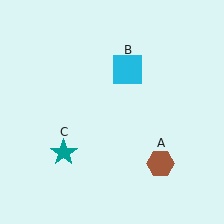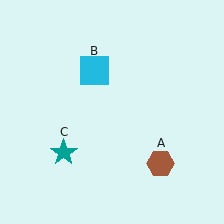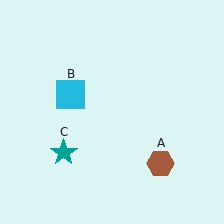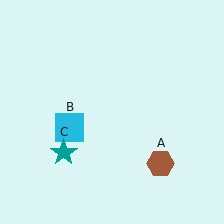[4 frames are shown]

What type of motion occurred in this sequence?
The cyan square (object B) rotated counterclockwise around the center of the scene.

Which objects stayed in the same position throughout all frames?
Brown hexagon (object A) and teal star (object C) remained stationary.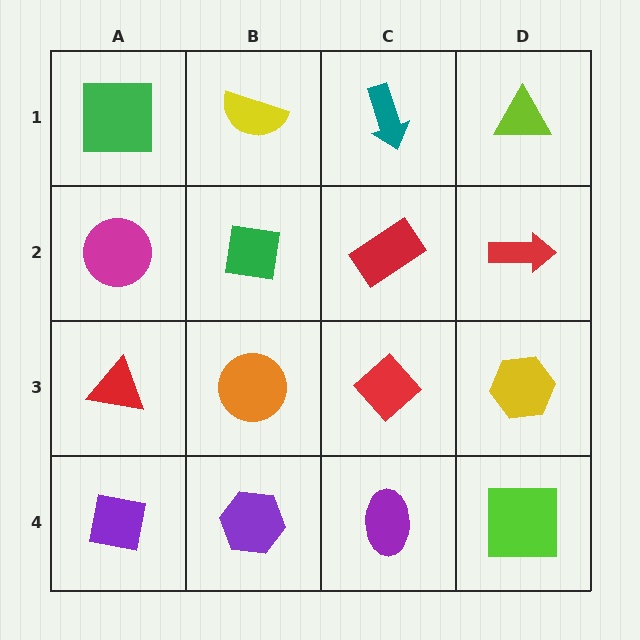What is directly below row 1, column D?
A red arrow.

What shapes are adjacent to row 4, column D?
A yellow hexagon (row 3, column D), a purple ellipse (row 4, column C).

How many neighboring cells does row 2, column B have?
4.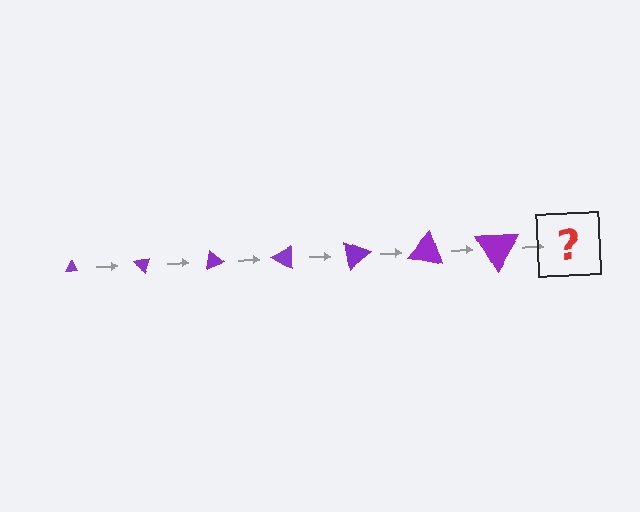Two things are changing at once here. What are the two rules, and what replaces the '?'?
The two rules are that the triangle grows larger each step and it rotates 50 degrees each step. The '?' should be a triangle, larger than the previous one and rotated 350 degrees from the start.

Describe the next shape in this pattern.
It should be a triangle, larger than the previous one and rotated 350 degrees from the start.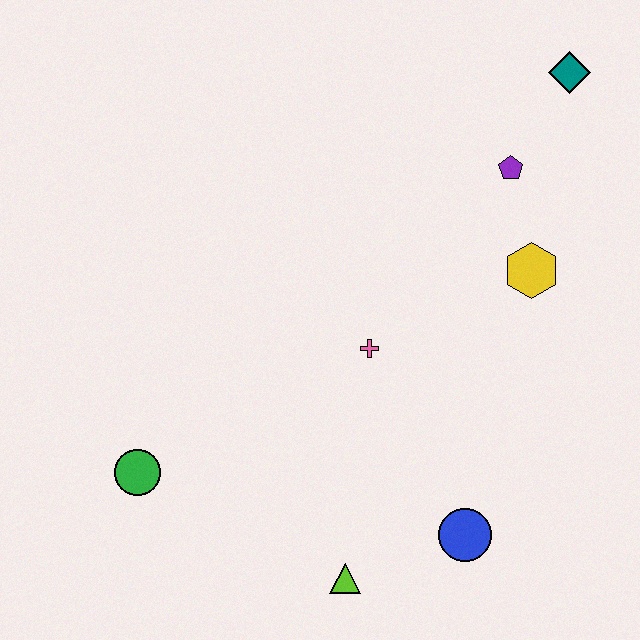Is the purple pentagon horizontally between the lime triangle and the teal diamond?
Yes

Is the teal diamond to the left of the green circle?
No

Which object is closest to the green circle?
The lime triangle is closest to the green circle.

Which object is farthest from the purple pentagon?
The green circle is farthest from the purple pentagon.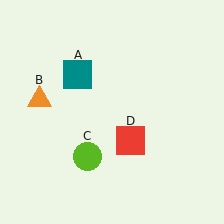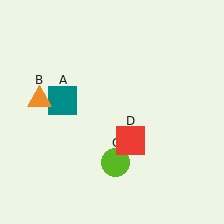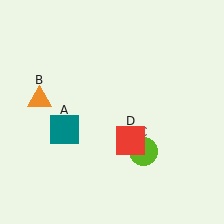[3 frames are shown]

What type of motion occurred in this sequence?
The teal square (object A), lime circle (object C) rotated counterclockwise around the center of the scene.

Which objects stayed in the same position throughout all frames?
Orange triangle (object B) and red square (object D) remained stationary.